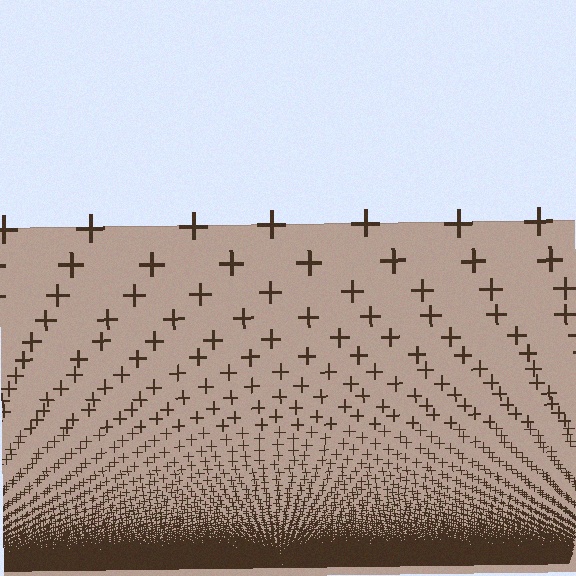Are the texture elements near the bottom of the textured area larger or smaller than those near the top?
Smaller. The gradient is inverted — elements near the bottom are smaller and denser.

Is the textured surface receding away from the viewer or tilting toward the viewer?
The surface appears to tilt toward the viewer. Texture elements get larger and sparser toward the top.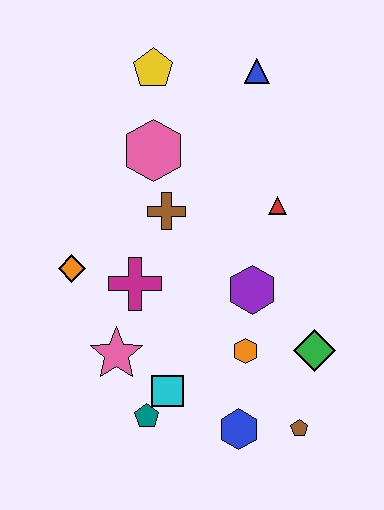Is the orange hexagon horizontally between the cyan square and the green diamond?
Yes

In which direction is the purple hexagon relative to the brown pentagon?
The purple hexagon is above the brown pentagon.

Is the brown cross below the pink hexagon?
Yes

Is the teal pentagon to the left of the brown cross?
Yes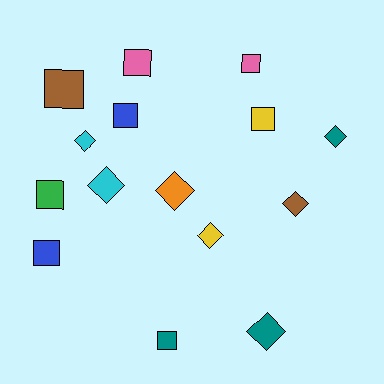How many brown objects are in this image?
There are 2 brown objects.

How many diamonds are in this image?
There are 7 diamonds.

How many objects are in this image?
There are 15 objects.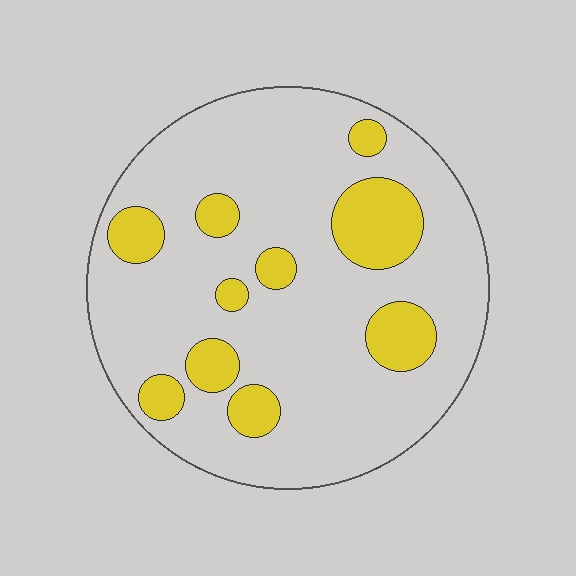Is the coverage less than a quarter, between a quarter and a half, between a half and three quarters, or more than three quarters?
Less than a quarter.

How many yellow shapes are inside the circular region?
10.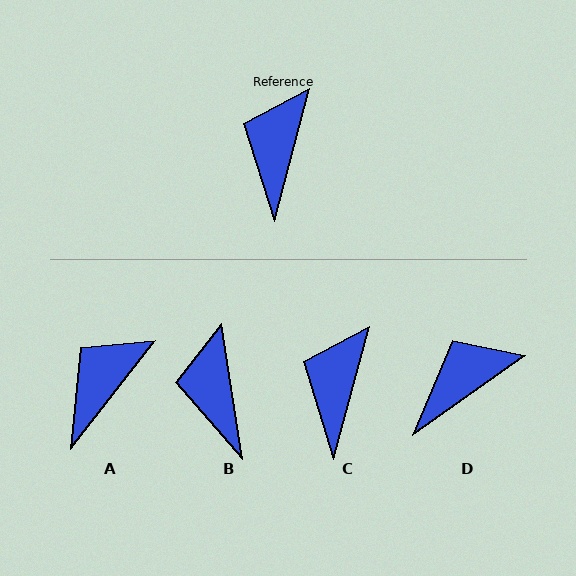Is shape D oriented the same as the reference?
No, it is off by about 40 degrees.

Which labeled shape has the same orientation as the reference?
C.